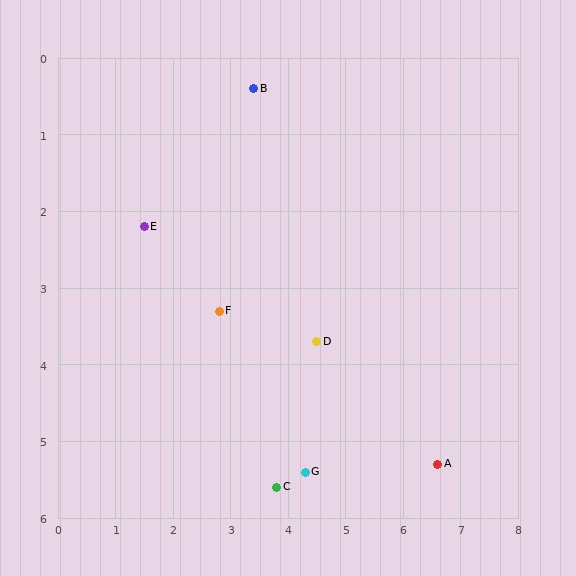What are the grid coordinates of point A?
Point A is at approximately (6.6, 5.3).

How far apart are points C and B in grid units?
Points C and B are about 5.2 grid units apart.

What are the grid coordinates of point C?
Point C is at approximately (3.8, 5.6).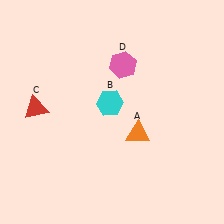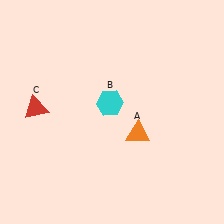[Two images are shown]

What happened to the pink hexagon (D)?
The pink hexagon (D) was removed in Image 2. It was in the top-right area of Image 1.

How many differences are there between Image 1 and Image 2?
There is 1 difference between the two images.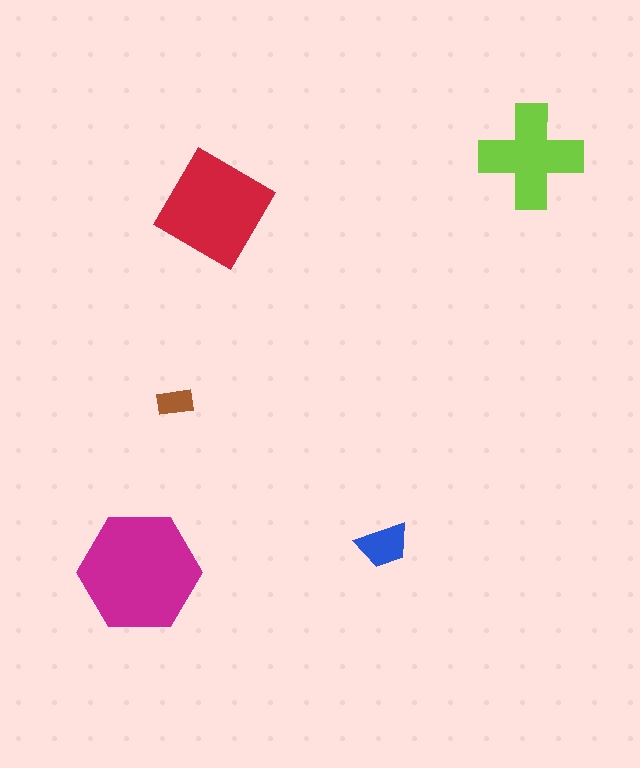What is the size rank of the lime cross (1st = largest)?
3rd.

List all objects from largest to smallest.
The magenta hexagon, the red diamond, the lime cross, the blue trapezoid, the brown rectangle.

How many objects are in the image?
There are 5 objects in the image.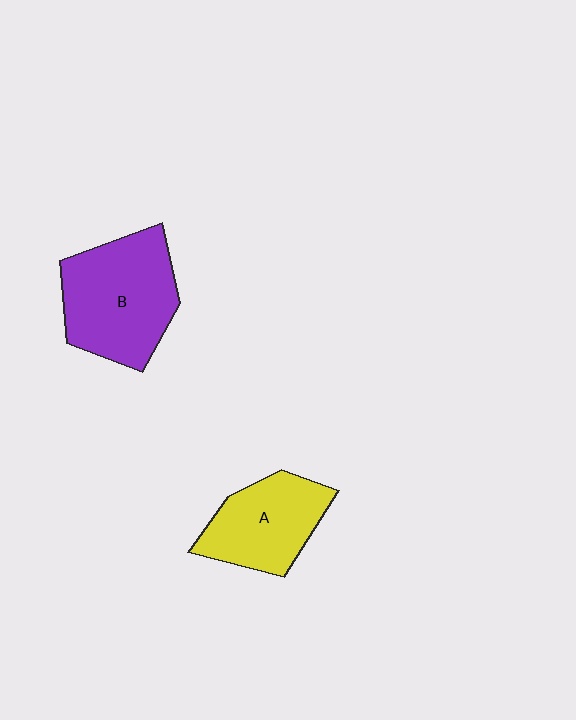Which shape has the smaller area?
Shape A (yellow).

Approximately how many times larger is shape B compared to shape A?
Approximately 1.4 times.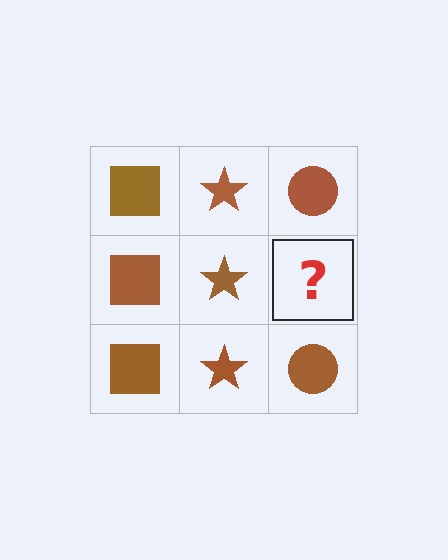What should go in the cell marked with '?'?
The missing cell should contain a brown circle.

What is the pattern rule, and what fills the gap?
The rule is that each column has a consistent shape. The gap should be filled with a brown circle.